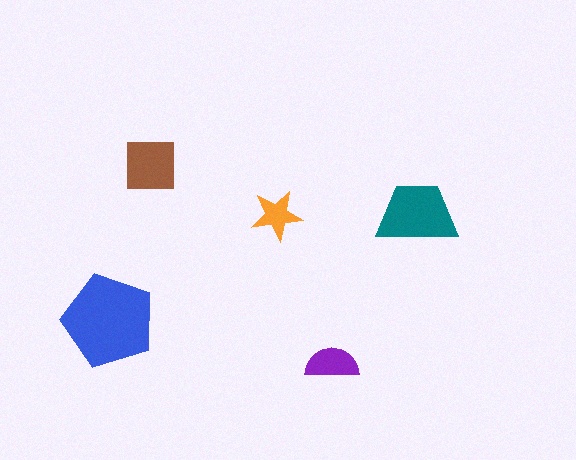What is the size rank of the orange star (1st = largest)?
5th.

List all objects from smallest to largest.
The orange star, the purple semicircle, the brown square, the teal trapezoid, the blue pentagon.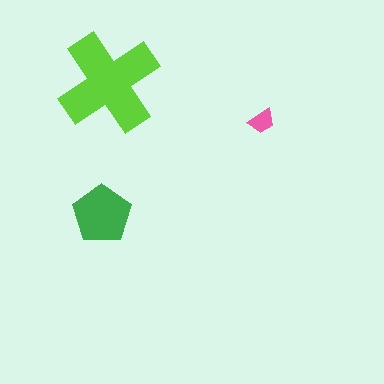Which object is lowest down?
The green pentagon is bottommost.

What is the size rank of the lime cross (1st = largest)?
1st.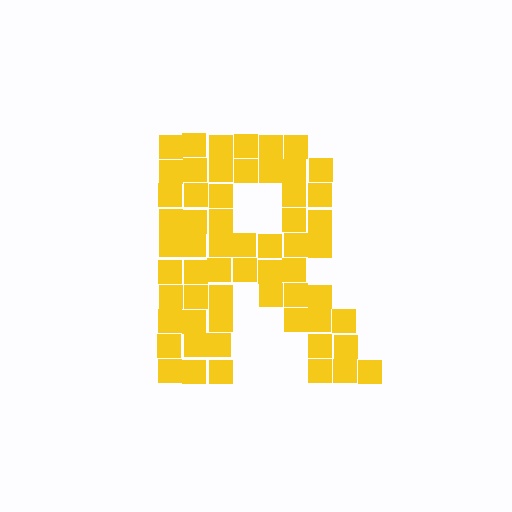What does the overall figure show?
The overall figure shows the letter R.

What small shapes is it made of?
It is made of small squares.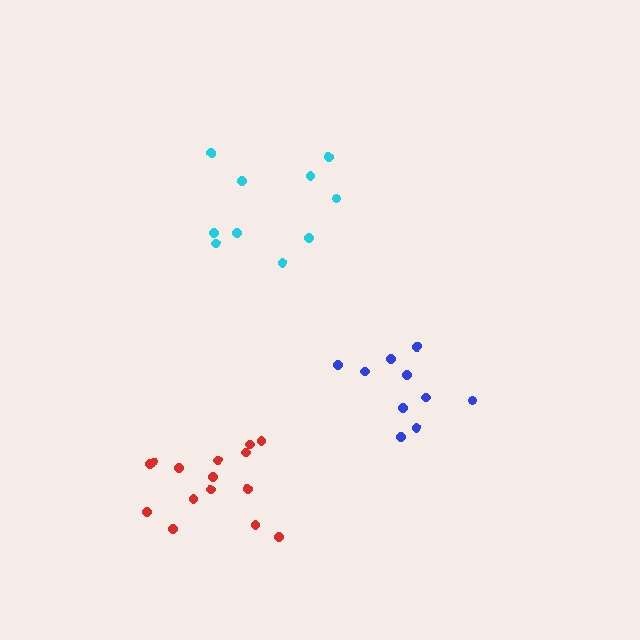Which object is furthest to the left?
The red cluster is leftmost.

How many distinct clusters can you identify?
There are 3 distinct clusters.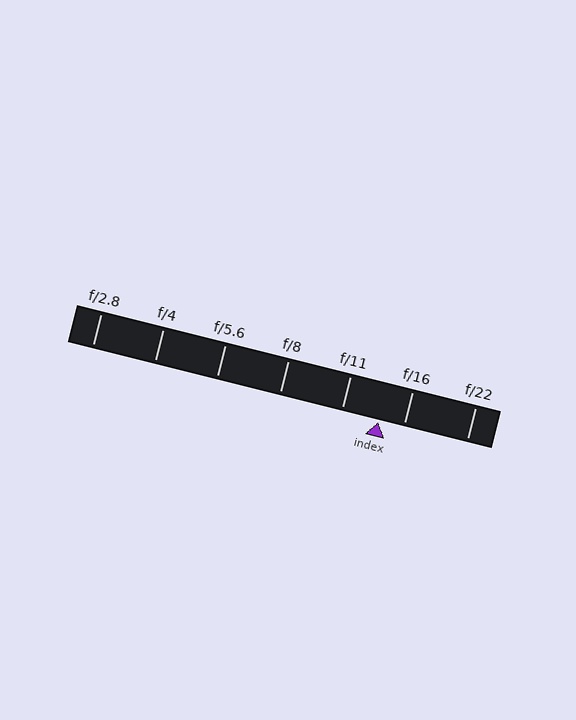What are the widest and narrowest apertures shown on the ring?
The widest aperture shown is f/2.8 and the narrowest is f/22.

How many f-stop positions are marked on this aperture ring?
There are 7 f-stop positions marked.